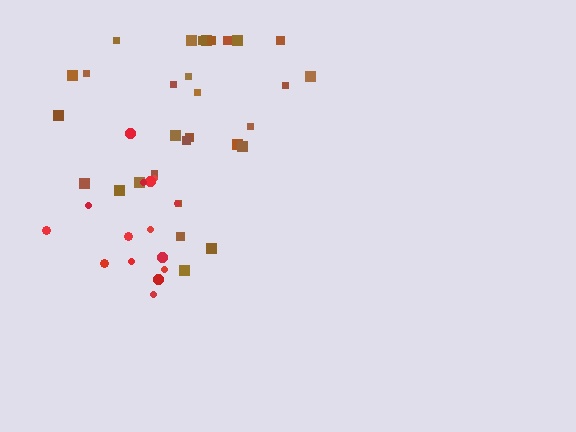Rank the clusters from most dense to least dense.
red, brown.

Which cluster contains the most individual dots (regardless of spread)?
Brown (30).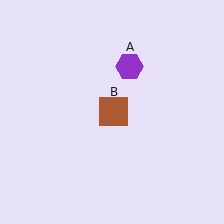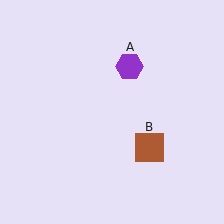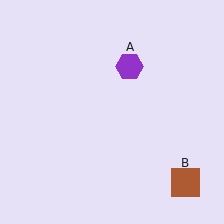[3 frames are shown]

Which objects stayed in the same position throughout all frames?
Purple hexagon (object A) remained stationary.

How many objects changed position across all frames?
1 object changed position: brown square (object B).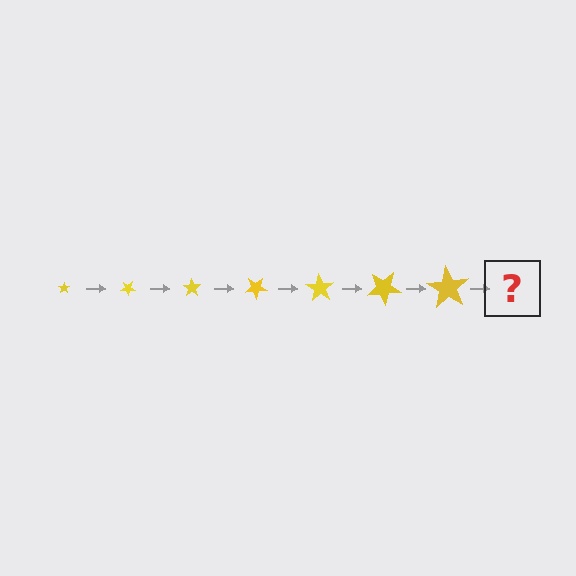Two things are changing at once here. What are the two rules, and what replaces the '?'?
The two rules are that the star grows larger each step and it rotates 35 degrees each step. The '?' should be a star, larger than the previous one and rotated 245 degrees from the start.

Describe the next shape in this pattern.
It should be a star, larger than the previous one and rotated 245 degrees from the start.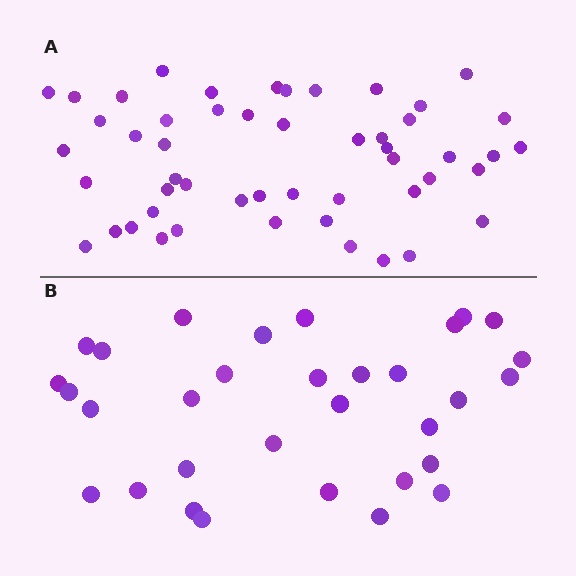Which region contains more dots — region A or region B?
Region A (the top region) has more dots.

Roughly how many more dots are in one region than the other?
Region A has approximately 20 more dots than region B.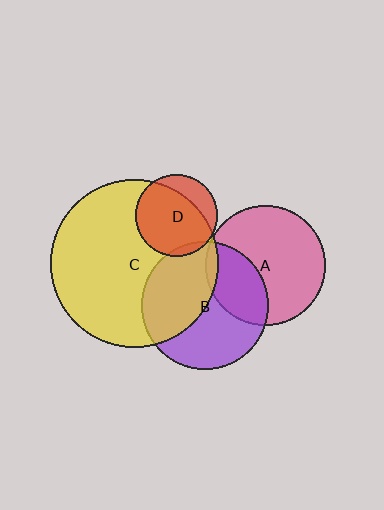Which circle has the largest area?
Circle C (yellow).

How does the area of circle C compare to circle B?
Approximately 1.7 times.